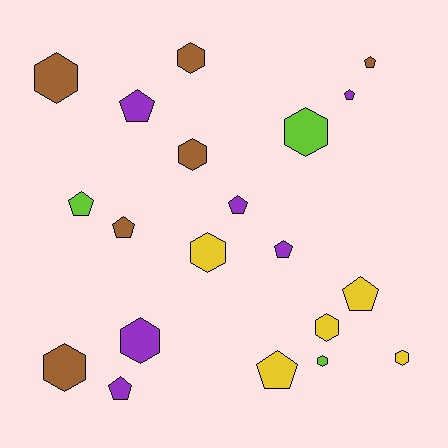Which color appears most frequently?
Purple, with 6 objects.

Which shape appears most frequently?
Pentagon, with 10 objects.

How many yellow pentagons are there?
There are 2 yellow pentagons.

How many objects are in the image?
There are 20 objects.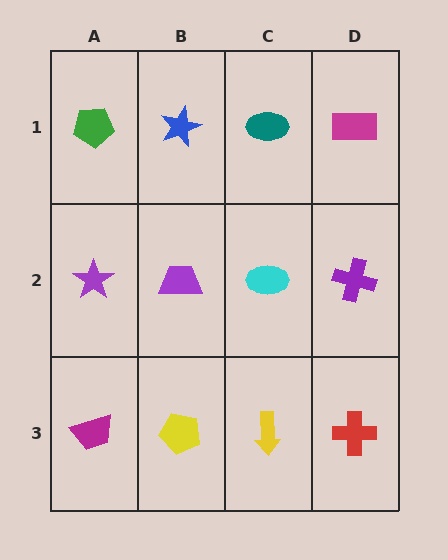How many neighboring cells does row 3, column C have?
3.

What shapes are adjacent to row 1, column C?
A cyan ellipse (row 2, column C), a blue star (row 1, column B), a magenta rectangle (row 1, column D).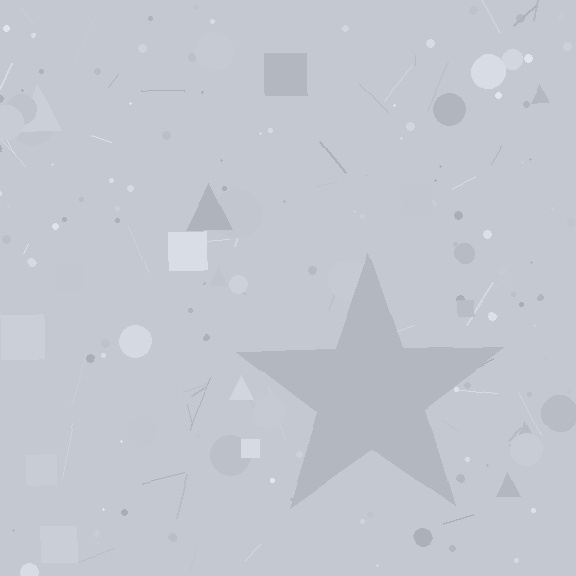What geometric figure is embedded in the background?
A star is embedded in the background.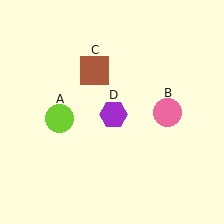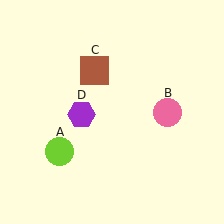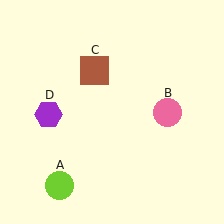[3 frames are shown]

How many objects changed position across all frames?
2 objects changed position: lime circle (object A), purple hexagon (object D).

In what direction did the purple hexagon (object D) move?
The purple hexagon (object D) moved left.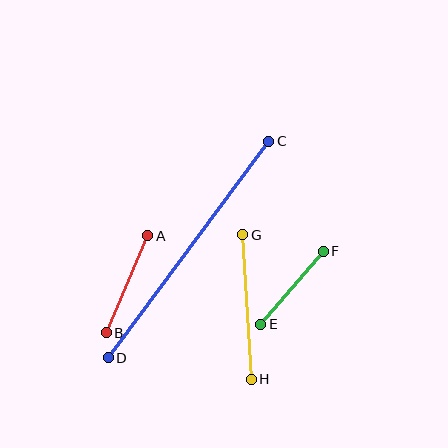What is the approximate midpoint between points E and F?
The midpoint is at approximately (292, 288) pixels.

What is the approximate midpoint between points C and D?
The midpoint is at approximately (189, 249) pixels.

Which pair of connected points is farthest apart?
Points C and D are farthest apart.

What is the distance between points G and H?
The distance is approximately 145 pixels.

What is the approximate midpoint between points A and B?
The midpoint is at approximately (127, 284) pixels.